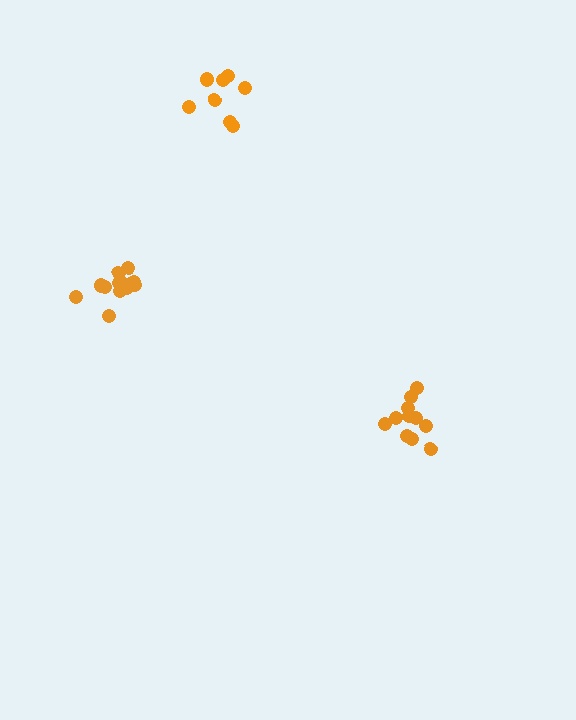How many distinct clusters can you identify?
There are 3 distinct clusters.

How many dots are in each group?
Group 1: 8 dots, Group 2: 13 dots, Group 3: 11 dots (32 total).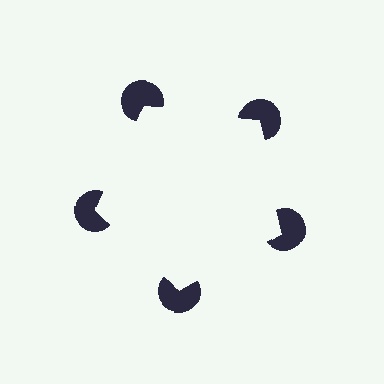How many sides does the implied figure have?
5 sides.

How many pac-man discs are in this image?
There are 5 — one at each vertex of the illusory pentagon.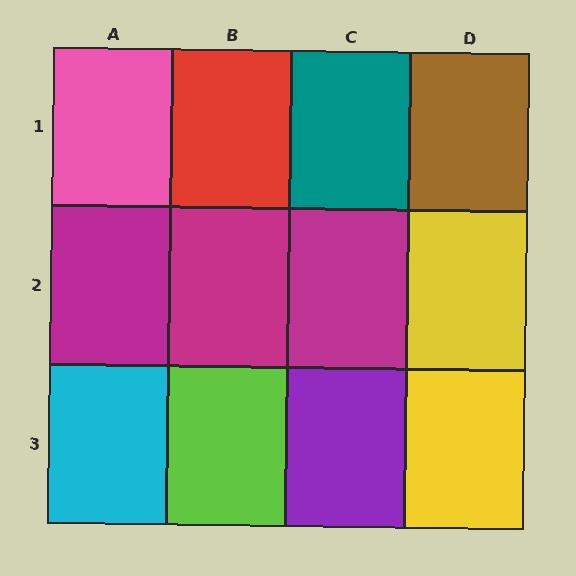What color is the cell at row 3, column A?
Cyan.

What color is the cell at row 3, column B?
Lime.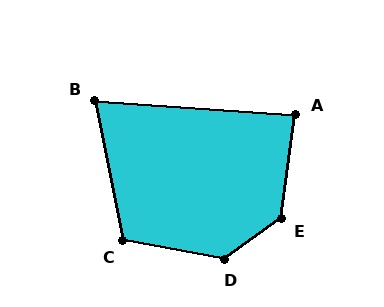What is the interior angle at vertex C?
Approximately 112 degrees (obtuse).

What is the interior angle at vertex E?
Approximately 133 degrees (obtuse).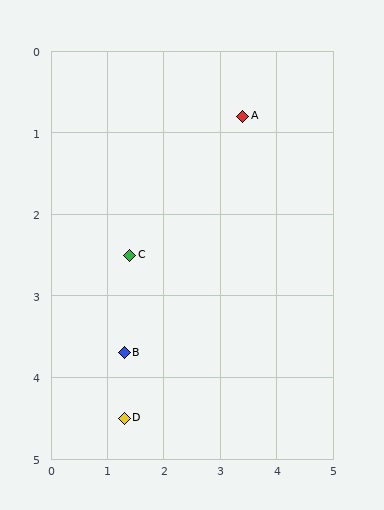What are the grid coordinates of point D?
Point D is at approximately (1.3, 4.5).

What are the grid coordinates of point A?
Point A is at approximately (3.4, 0.8).